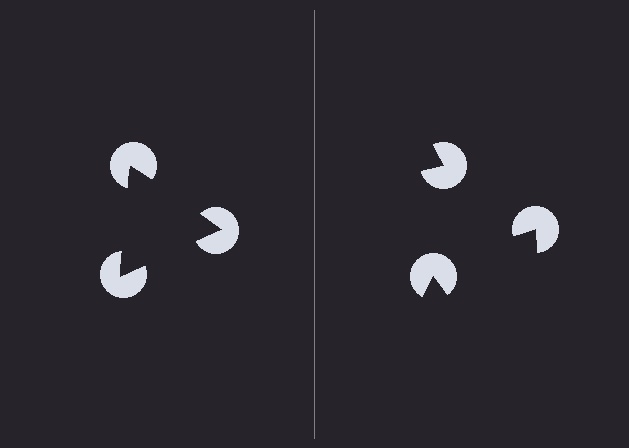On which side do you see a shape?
An illusory triangle appears on the left side. On the right side the wedge cuts are rotated, so no coherent shape forms.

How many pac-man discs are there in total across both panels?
6 — 3 on each side.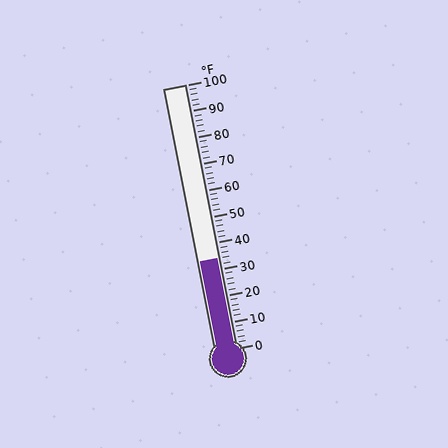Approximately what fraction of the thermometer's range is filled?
The thermometer is filled to approximately 35% of its range.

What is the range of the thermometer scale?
The thermometer scale ranges from 0°F to 100°F.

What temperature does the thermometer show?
The thermometer shows approximately 34°F.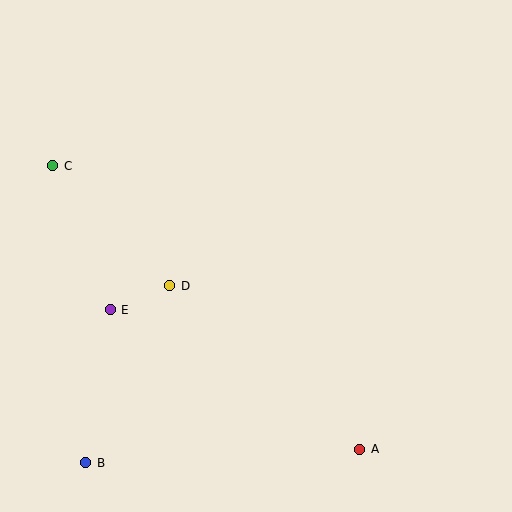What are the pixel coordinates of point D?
Point D is at (170, 286).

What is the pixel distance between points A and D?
The distance between A and D is 251 pixels.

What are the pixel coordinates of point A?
Point A is at (360, 449).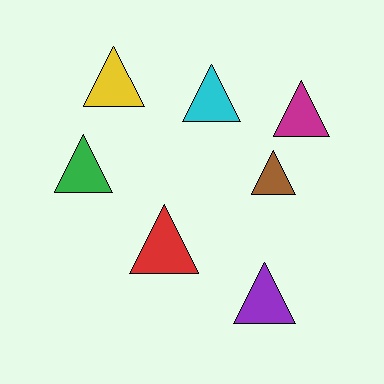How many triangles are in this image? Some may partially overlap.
There are 7 triangles.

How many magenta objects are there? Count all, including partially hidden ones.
There is 1 magenta object.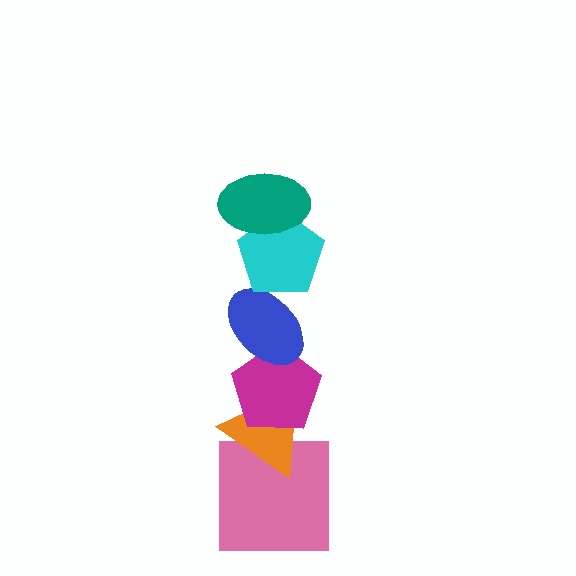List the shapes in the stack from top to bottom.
From top to bottom: the teal ellipse, the cyan pentagon, the blue ellipse, the magenta pentagon, the orange triangle, the pink square.